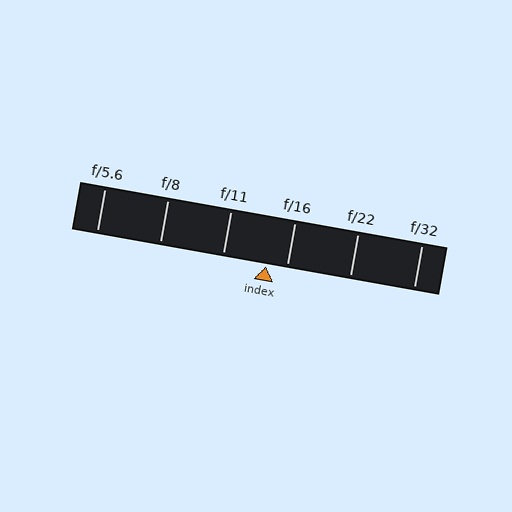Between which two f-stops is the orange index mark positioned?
The index mark is between f/11 and f/16.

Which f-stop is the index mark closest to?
The index mark is closest to f/16.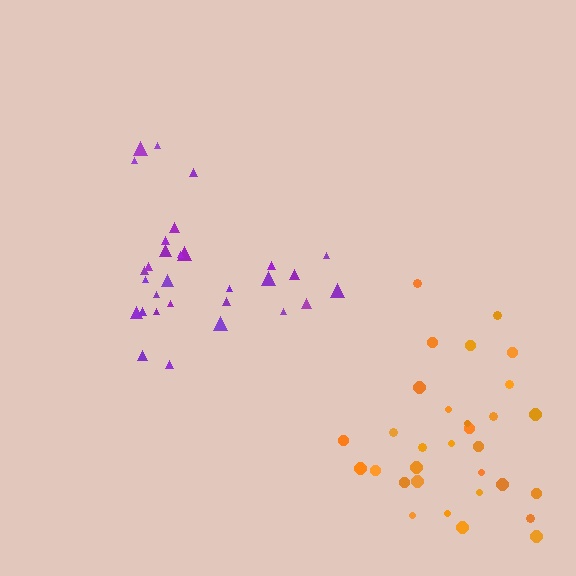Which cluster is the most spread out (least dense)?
Orange.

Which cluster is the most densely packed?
Purple.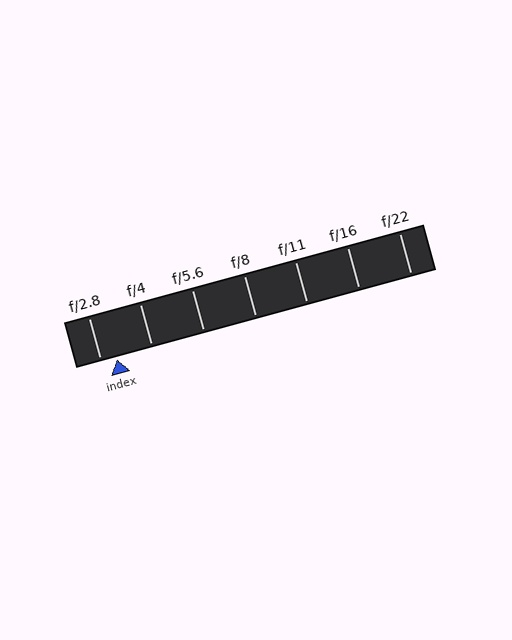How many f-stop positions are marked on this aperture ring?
There are 7 f-stop positions marked.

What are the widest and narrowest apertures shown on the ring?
The widest aperture shown is f/2.8 and the narrowest is f/22.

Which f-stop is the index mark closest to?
The index mark is closest to f/2.8.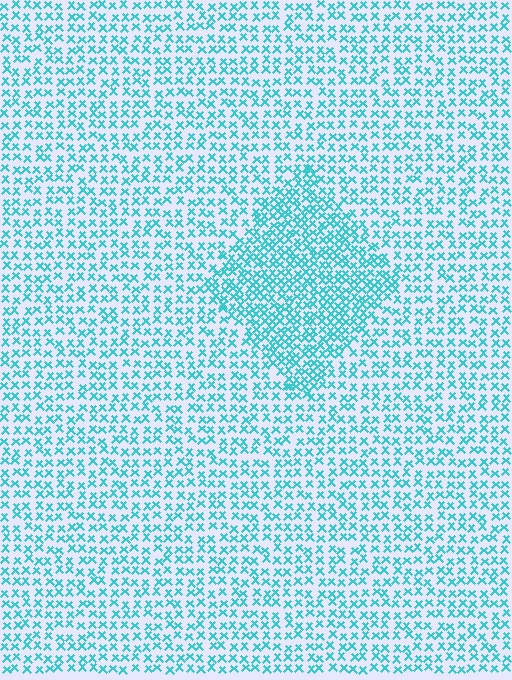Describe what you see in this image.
The image contains small cyan elements arranged at two different densities. A diamond-shaped region is visible where the elements are more densely packed than the surrounding area.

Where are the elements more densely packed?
The elements are more densely packed inside the diamond boundary.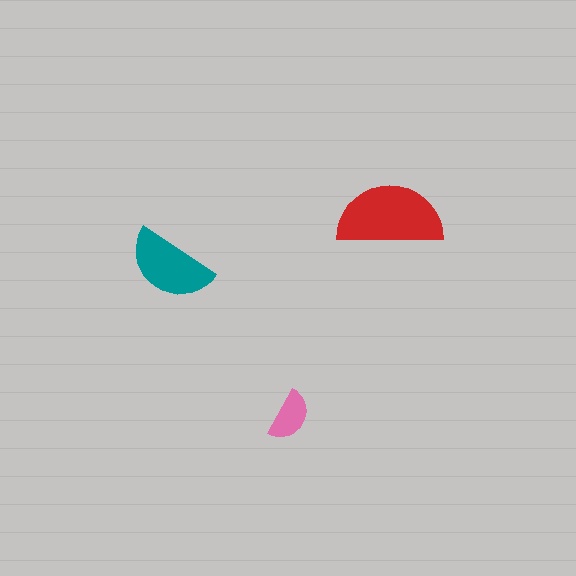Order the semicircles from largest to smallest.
the red one, the teal one, the pink one.